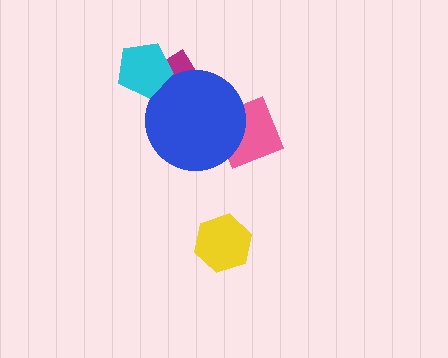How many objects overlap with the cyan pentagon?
1 object overlaps with the cyan pentagon.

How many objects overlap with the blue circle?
2 objects overlap with the blue circle.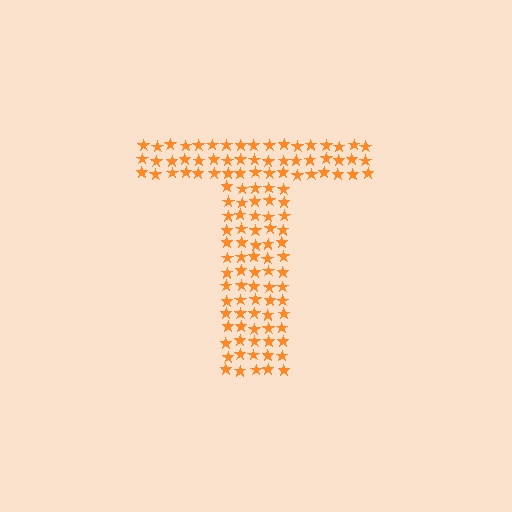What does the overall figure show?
The overall figure shows the letter T.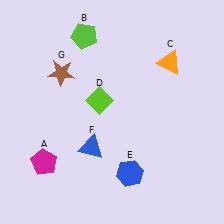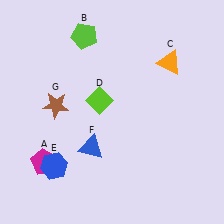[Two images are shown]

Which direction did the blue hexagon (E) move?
The blue hexagon (E) moved left.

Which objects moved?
The objects that moved are: the blue hexagon (E), the brown star (G).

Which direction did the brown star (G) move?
The brown star (G) moved down.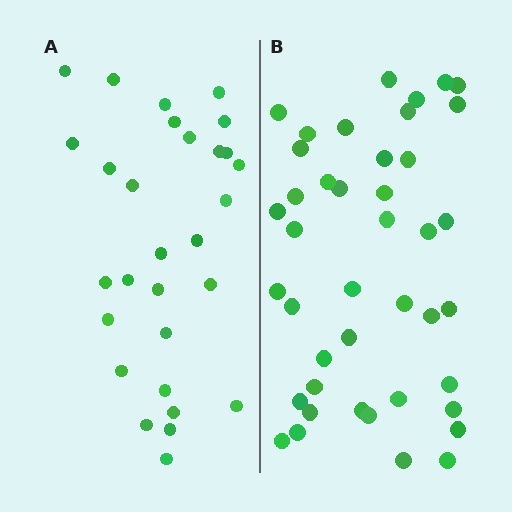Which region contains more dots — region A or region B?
Region B (the right region) has more dots.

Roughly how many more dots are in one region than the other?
Region B has approximately 15 more dots than region A.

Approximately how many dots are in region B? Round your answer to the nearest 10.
About 40 dots. (The exact count is 42, which rounds to 40.)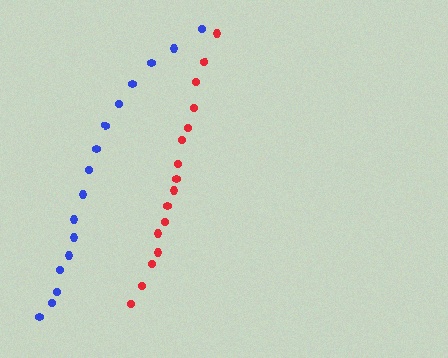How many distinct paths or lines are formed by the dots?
There are 2 distinct paths.